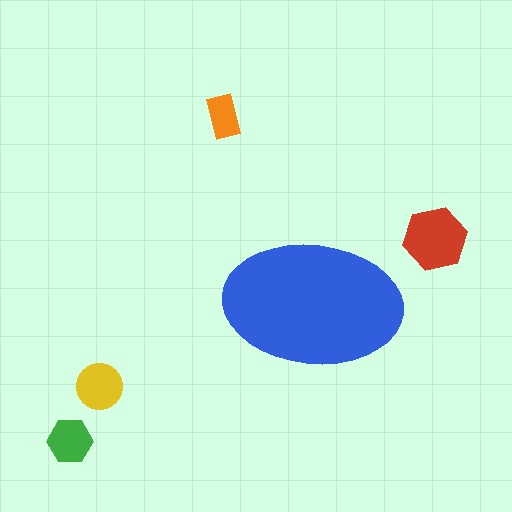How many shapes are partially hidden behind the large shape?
0 shapes are partially hidden.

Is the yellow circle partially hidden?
No, the yellow circle is fully visible.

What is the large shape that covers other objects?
A blue ellipse.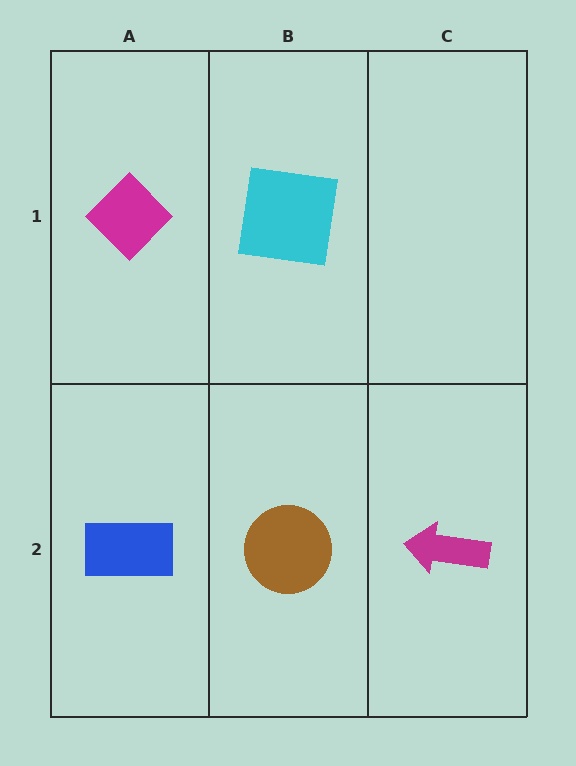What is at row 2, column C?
A magenta arrow.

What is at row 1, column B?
A cyan square.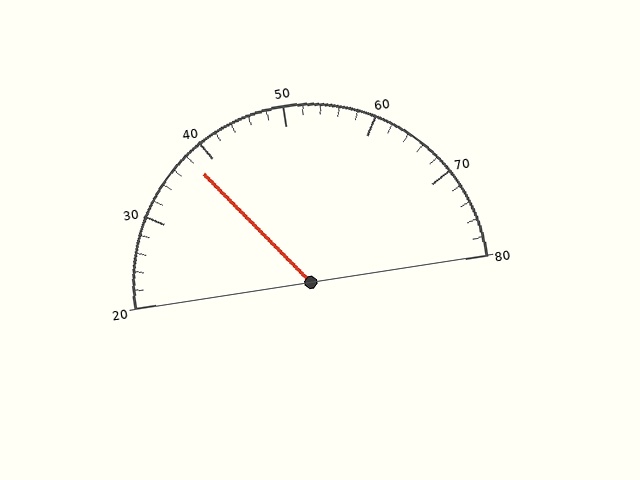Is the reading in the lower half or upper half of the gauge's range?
The reading is in the lower half of the range (20 to 80).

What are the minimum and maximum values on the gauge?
The gauge ranges from 20 to 80.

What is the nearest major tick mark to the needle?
The nearest major tick mark is 40.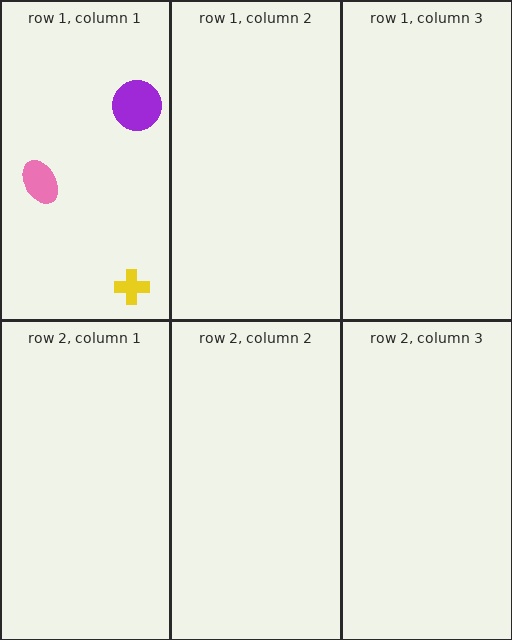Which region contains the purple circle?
The row 1, column 1 region.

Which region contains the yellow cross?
The row 1, column 1 region.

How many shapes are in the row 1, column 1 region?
3.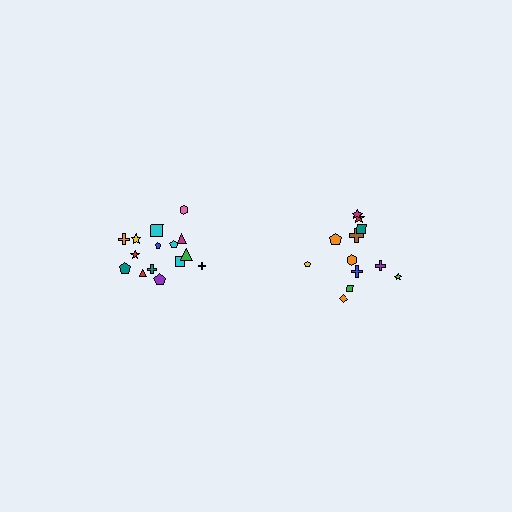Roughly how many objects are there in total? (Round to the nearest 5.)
Roughly 25 objects in total.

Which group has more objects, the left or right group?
The left group.